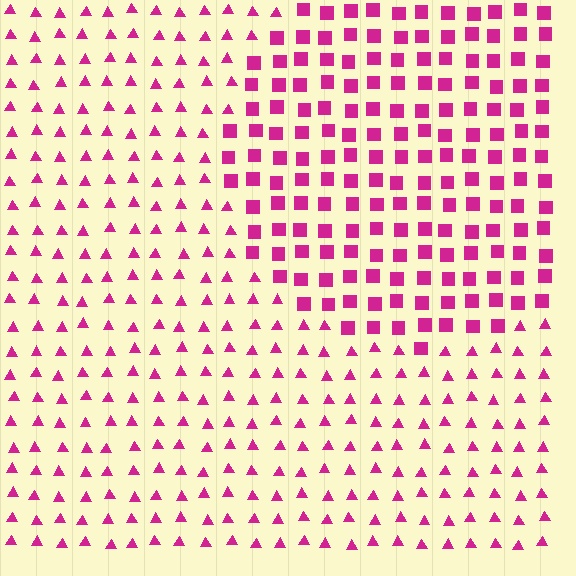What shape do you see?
I see a circle.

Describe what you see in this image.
The image is filled with small magenta elements arranged in a uniform grid. A circle-shaped region contains squares, while the surrounding area contains triangles. The boundary is defined purely by the change in element shape.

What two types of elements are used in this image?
The image uses squares inside the circle region and triangles outside it.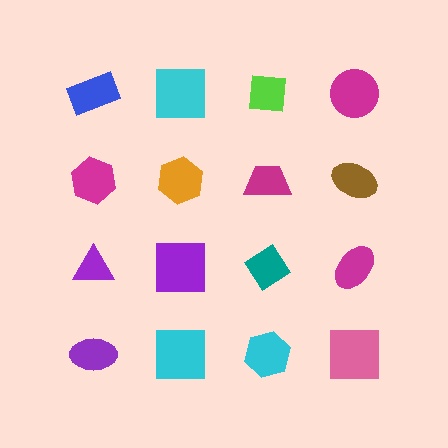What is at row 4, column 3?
A cyan hexagon.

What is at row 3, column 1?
A purple triangle.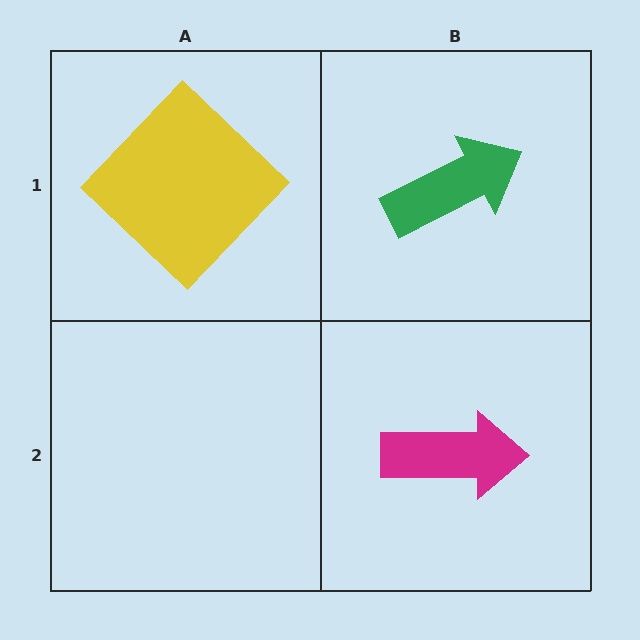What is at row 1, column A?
A yellow diamond.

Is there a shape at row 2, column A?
No, that cell is empty.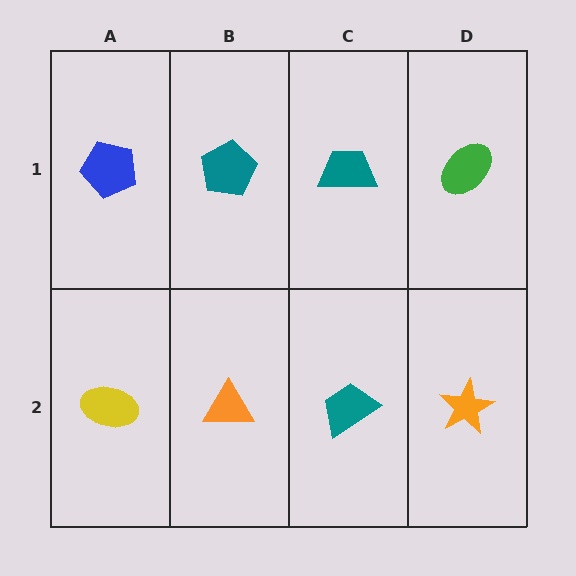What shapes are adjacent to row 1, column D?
An orange star (row 2, column D), a teal trapezoid (row 1, column C).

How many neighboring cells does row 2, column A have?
2.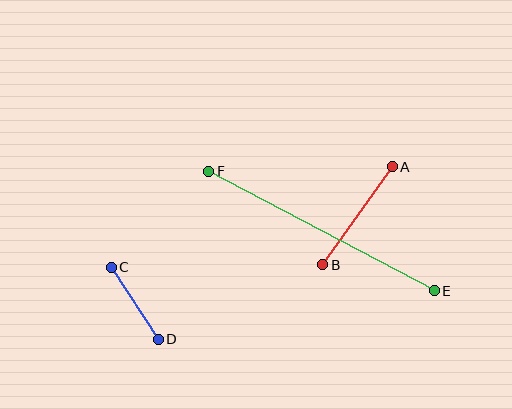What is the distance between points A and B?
The distance is approximately 120 pixels.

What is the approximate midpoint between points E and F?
The midpoint is at approximately (321, 231) pixels.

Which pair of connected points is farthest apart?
Points E and F are farthest apart.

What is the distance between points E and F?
The distance is approximately 255 pixels.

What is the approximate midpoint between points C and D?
The midpoint is at approximately (135, 303) pixels.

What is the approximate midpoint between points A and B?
The midpoint is at approximately (357, 216) pixels.